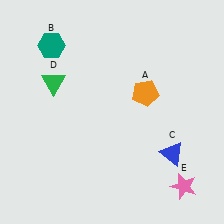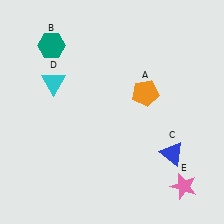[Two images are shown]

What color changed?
The triangle (D) changed from green in Image 1 to cyan in Image 2.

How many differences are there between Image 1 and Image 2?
There is 1 difference between the two images.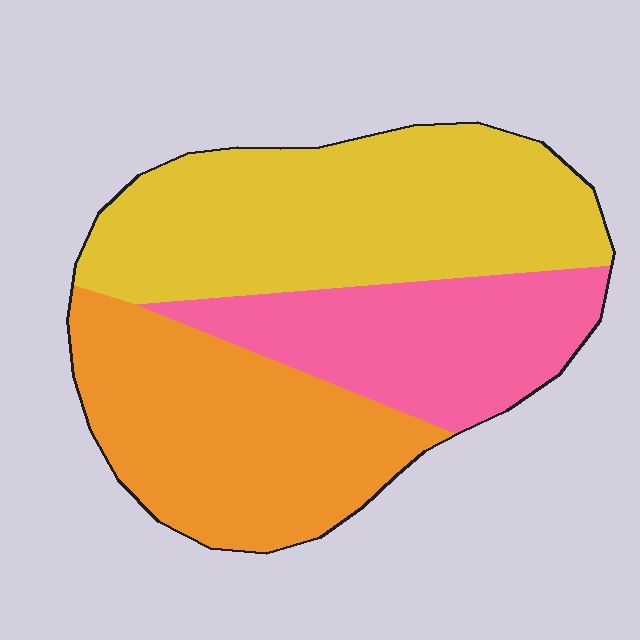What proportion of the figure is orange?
Orange covers about 35% of the figure.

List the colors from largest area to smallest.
From largest to smallest: yellow, orange, pink.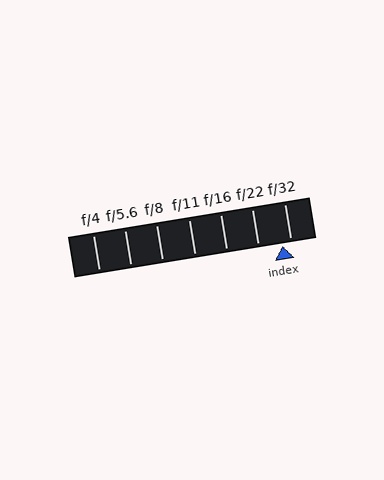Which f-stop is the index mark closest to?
The index mark is closest to f/32.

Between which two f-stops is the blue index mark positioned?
The index mark is between f/22 and f/32.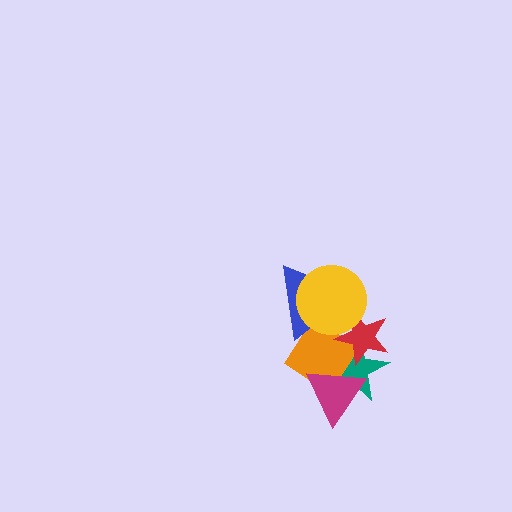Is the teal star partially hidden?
Yes, it is partially covered by another shape.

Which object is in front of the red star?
The yellow circle is in front of the red star.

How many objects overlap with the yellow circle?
3 objects overlap with the yellow circle.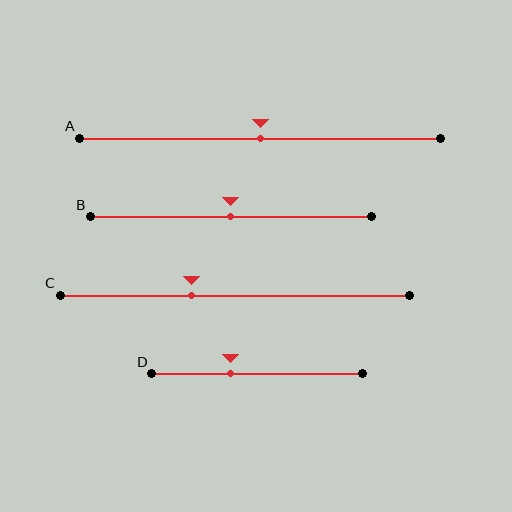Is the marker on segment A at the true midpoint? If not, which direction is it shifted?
Yes, the marker on segment A is at the true midpoint.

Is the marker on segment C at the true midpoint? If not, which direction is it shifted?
No, the marker on segment C is shifted to the left by about 13% of the segment length.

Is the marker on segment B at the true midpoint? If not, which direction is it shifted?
Yes, the marker on segment B is at the true midpoint.